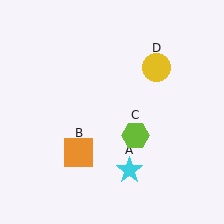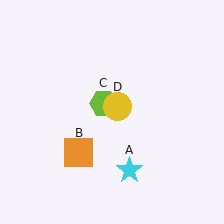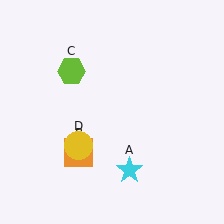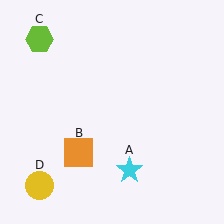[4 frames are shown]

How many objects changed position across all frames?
2 objects changed position: lime hexagon (object C), yellow circle (object D).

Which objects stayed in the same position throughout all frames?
Cyan star (object A) and orange square (object B) remained stationary.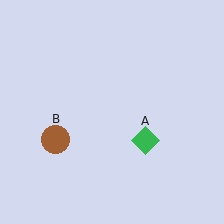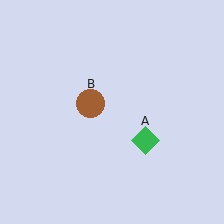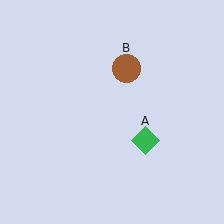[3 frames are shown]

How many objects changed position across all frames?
1 object changed position: brown circle (object B).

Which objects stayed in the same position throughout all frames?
Green diamond (object A) remained stationary.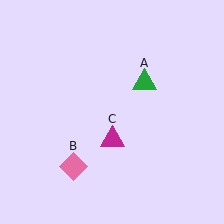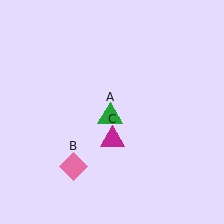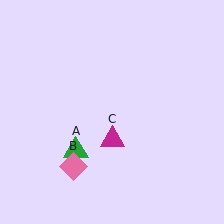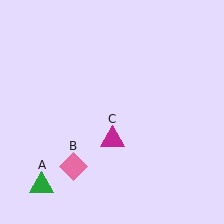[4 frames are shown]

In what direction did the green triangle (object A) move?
The green triangle (object A) moved down and to the left.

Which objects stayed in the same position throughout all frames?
Pink diamond (object B) and magenta triangle (object C) remained stationary.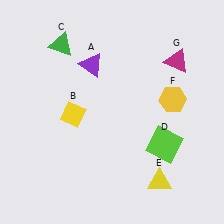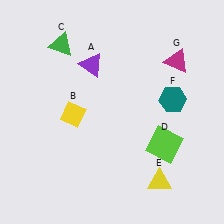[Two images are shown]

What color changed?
The hexagon (F) changed from yellow in Image 1 to teal in Image 2.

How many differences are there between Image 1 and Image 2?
There is 1 difference between the two images.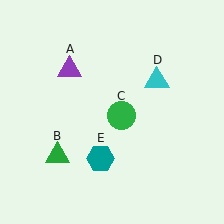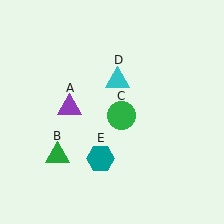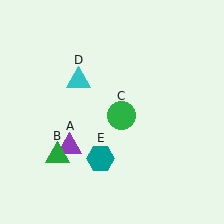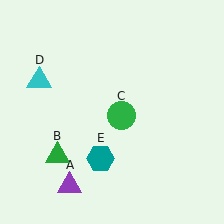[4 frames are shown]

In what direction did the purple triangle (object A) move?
The purple triangle (object A) moved down.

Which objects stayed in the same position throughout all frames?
Green triangle (object B) and green circle (object C) and teal hexagon (object E) remained stationary.